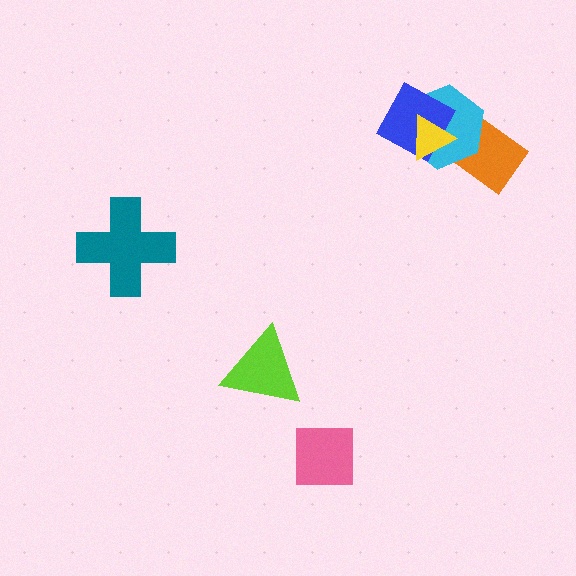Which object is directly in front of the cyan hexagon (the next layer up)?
The blue diamond is directly in front of the cyan hexagon.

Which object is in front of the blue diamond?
The yellow triangle is in front of the blue diamond.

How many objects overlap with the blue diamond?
3 objects overlap with the blue diamond.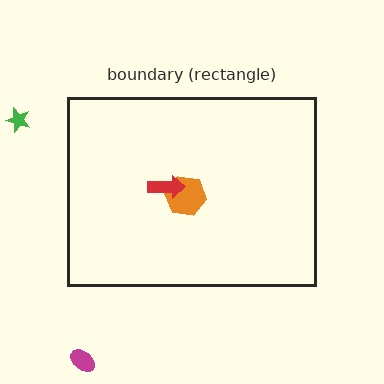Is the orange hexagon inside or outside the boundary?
Inside.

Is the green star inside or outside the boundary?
Outside.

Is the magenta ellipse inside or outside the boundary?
Outside.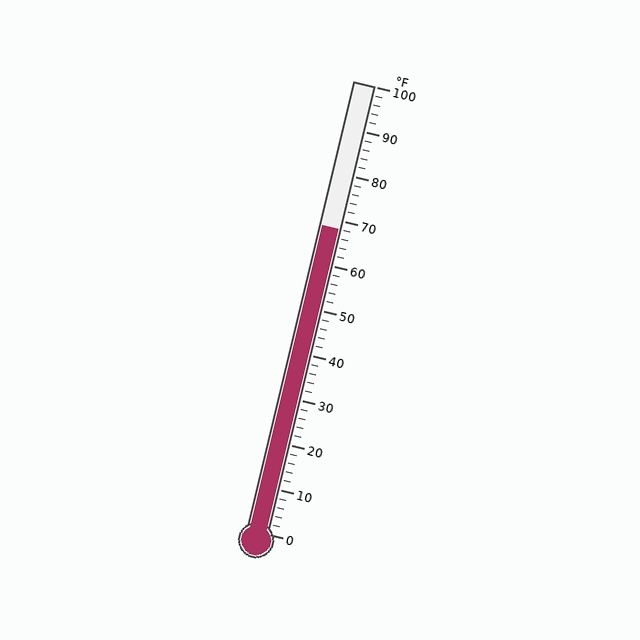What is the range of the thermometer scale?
The thermometer scale ranges from 0°F to 100°F.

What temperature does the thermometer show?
The thermometer shows approximately 68°F.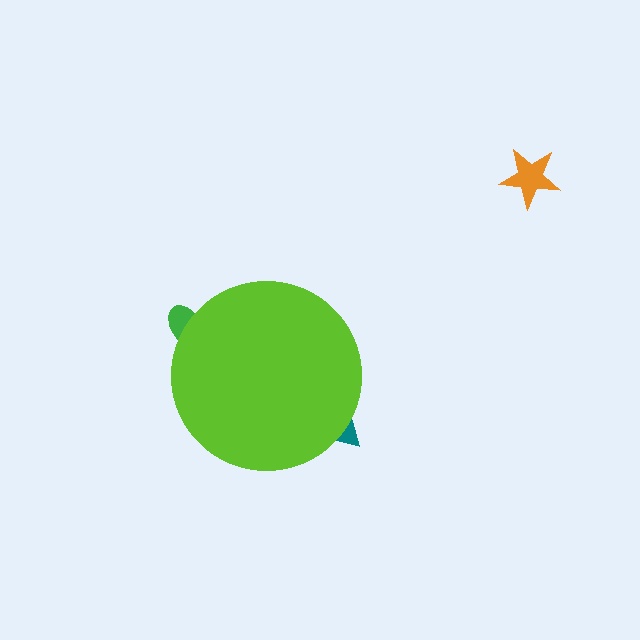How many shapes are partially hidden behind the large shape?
2 shapes are partially hidden.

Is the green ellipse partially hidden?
Yes, the green ellipse is partially hidden behind the lime circle.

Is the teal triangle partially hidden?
Yes, the teal triangle is partially hidden behind the lime circle.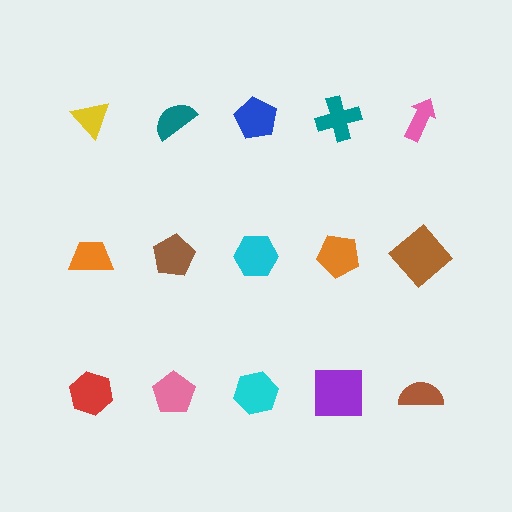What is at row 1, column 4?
A teal cross.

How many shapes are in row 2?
5 shapes.